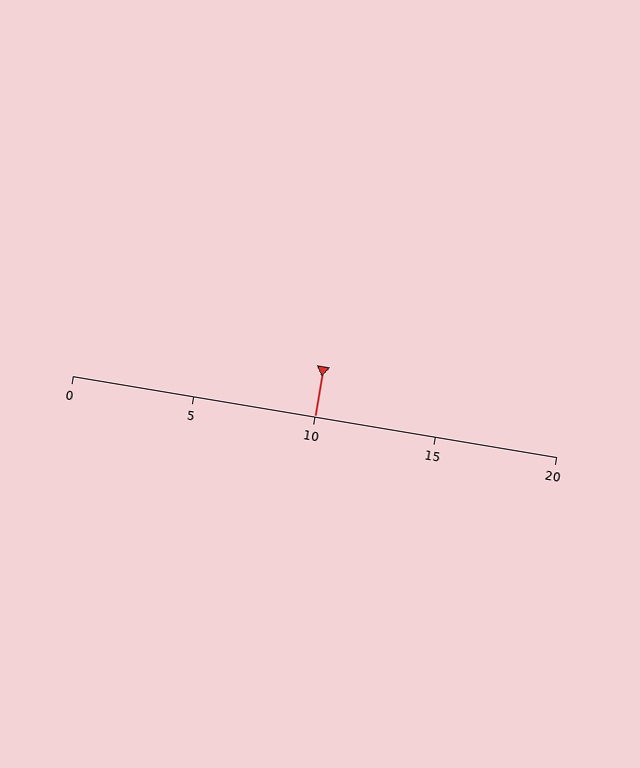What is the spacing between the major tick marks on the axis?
The major ticks are spaced 5 apart.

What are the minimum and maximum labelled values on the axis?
The axis runs from 0 to 20.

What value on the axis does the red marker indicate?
The marker indicates approximately 10.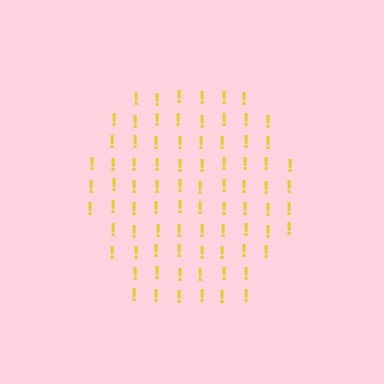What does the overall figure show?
The overall figure shows a hexagon.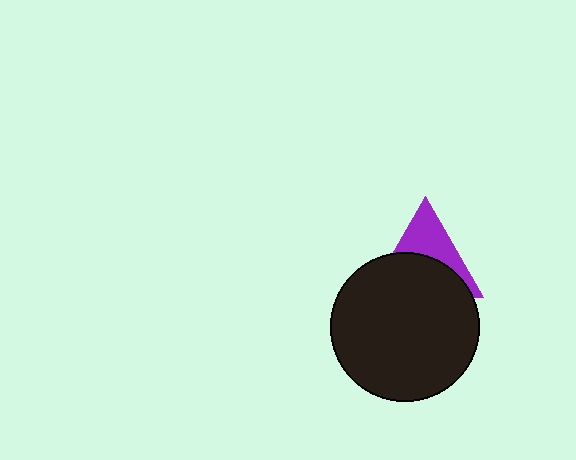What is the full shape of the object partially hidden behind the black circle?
The partially hidden object is a purple triangle.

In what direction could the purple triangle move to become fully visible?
The purple triangle could move up. That would shift it out from behind the black circle entirely.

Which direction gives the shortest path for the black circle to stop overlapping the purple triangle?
Moving down gives the shortest separation.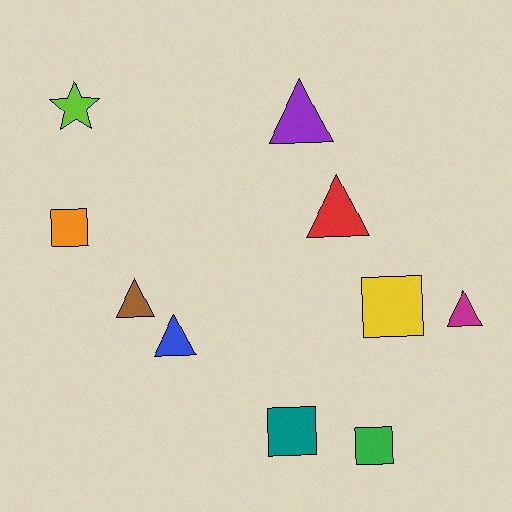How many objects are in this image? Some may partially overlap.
There are 10 objects.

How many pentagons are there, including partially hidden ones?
There are no pentagons.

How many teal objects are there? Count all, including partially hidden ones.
There is 1 teal object.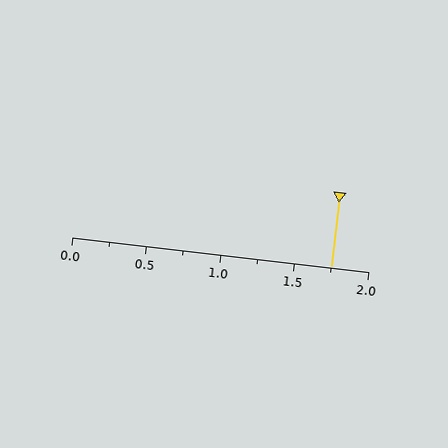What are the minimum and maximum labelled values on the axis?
The axis runs from 0.0 to 2.0.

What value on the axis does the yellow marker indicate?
The marker indicates approximately 1.75.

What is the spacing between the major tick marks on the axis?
The major ticks are spaced 0.5 apart.